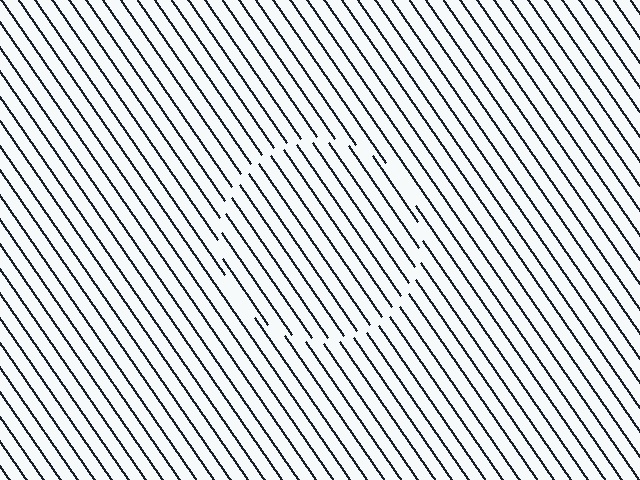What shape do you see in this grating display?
An illusory circle. The interior of the shape contains the same grating, shifted by half a period — the contour is defined by the phase discontinuity where line-ends from the inner and outer gratings abut.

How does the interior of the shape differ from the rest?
The interior of the shape contains the same grating, shifted by half a period — the contour is defined by the phase discontinuity where line-ends from the inner and outer gratings abut.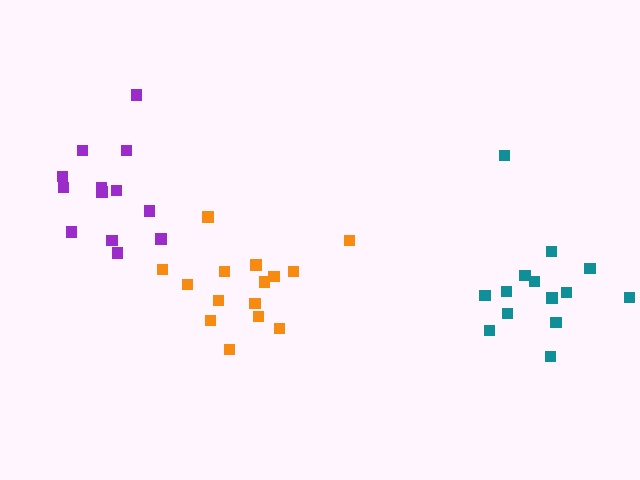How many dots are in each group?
Group 1: 15 dots, Group 2: 14 dots, Group 3: 13 dots (42 total).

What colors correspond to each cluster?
The clusters are colored: orange, teal, purple.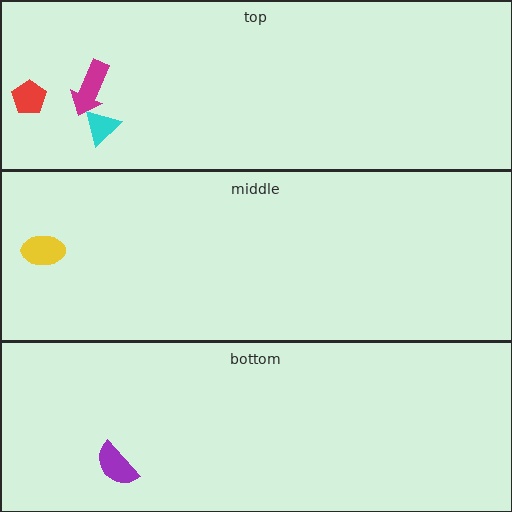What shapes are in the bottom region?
The purple semicircle.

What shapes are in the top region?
The magenta arrow, the red pentagon, the cyan triangle.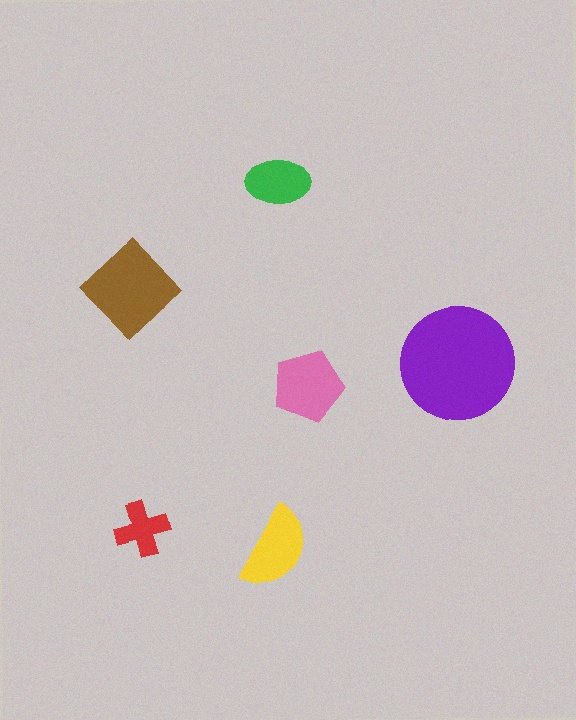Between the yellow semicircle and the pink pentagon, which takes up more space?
The pink pentagon.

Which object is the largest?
The purple circle.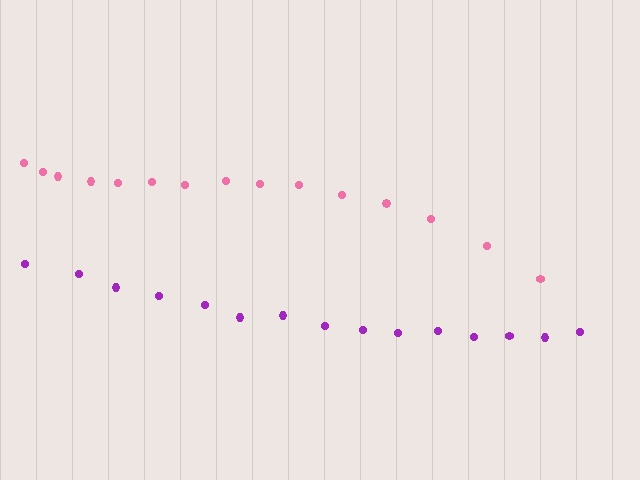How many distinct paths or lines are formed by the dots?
There are 2 distinct paths.